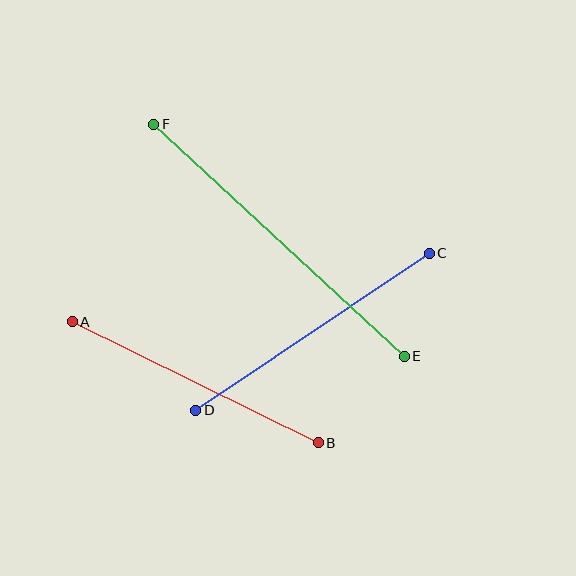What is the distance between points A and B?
The distance is approximately 274 pixels.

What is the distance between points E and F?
The distance is approximately 341 pixels.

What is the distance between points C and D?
The distance is approximately 281 pixels.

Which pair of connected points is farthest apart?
Points E and F are farthest apart.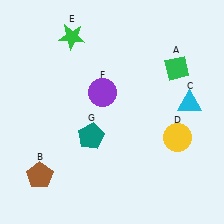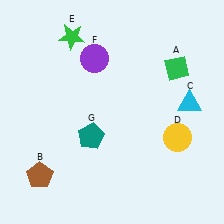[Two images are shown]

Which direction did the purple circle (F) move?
The purple circle (F) moved up.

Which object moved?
The purple circle (F) moved up.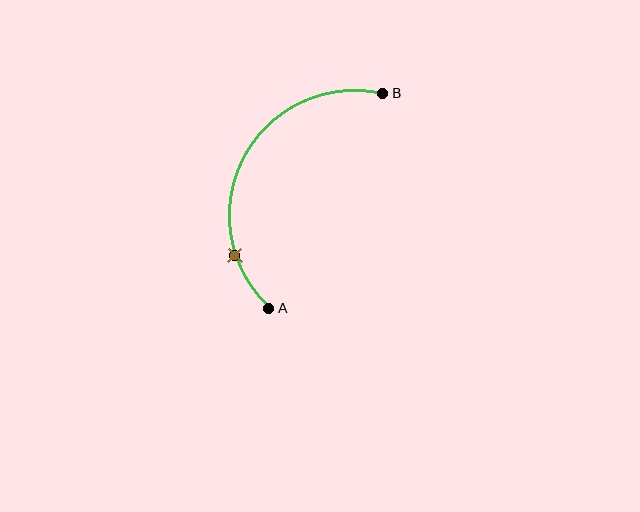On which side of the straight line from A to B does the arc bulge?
The arc bulges to the left of the straight line connecting A and B.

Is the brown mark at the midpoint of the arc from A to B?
No. The brown mark lies on the arc but is closer to endpoint A. The arc midpoint would be at the point on the curve equidistant along the arc from both A and B.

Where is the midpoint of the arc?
The arc midpoint is the point on the curve farthest from the straight line joining A and B. It sits to the left of that line.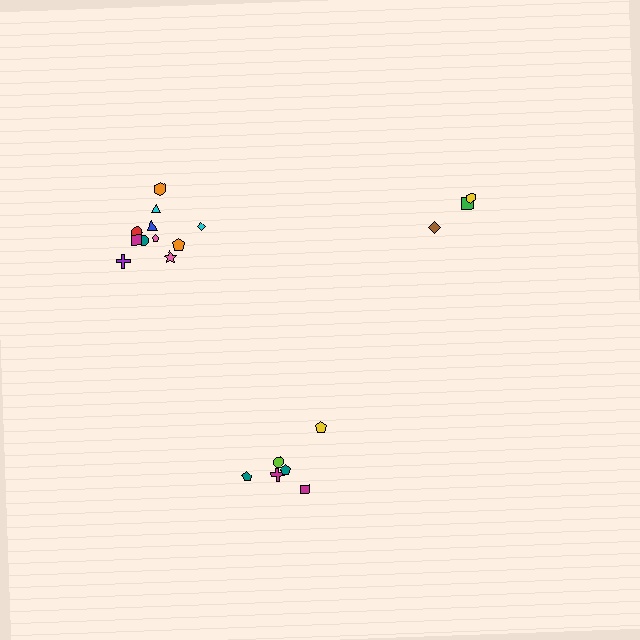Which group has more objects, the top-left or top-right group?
The top-left group.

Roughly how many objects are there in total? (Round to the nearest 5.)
Roughly 20 objects in total.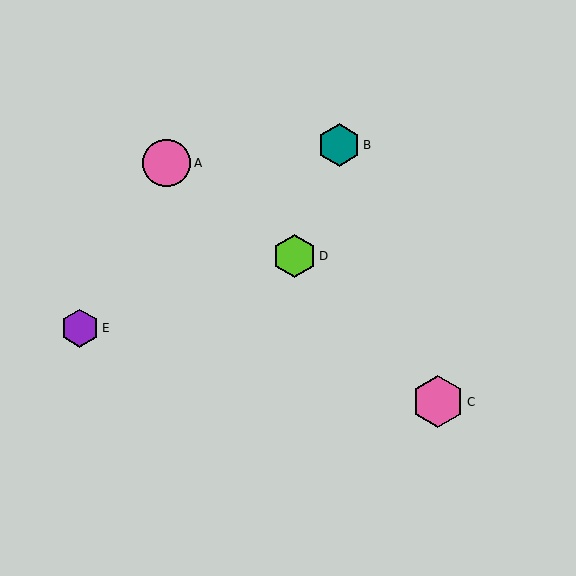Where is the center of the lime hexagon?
The center of the lime hexagon is at (294, 256).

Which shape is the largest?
The pink hexagon (labeled C) is the largest.